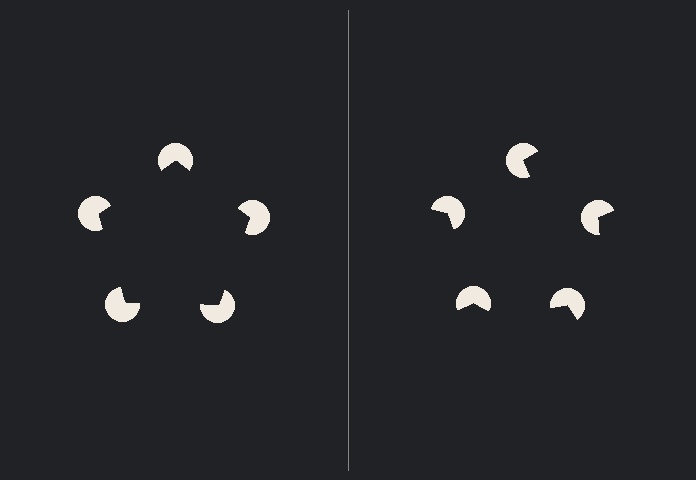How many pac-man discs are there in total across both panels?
10 — 5 on each side.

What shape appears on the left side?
An illusory pentagon.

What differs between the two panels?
The pac-man discs are positioned identically on both sides; only the wedge orientations differ. On the left they align to a pentagon; on the right they are misaligned.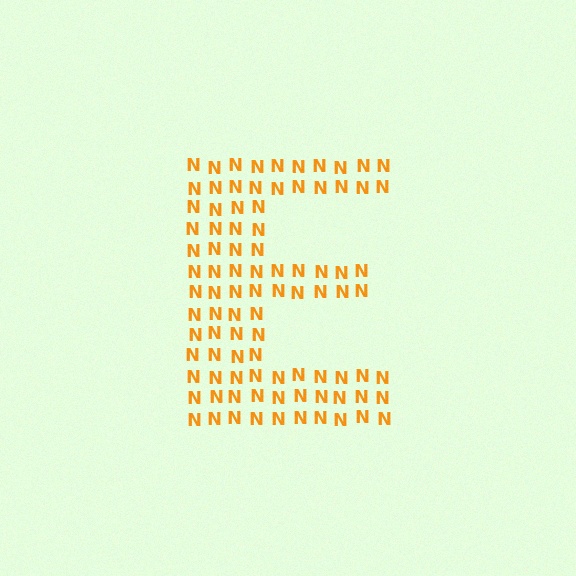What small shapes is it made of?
It is made of small letter N's.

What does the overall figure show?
The overall figure shows the letter E.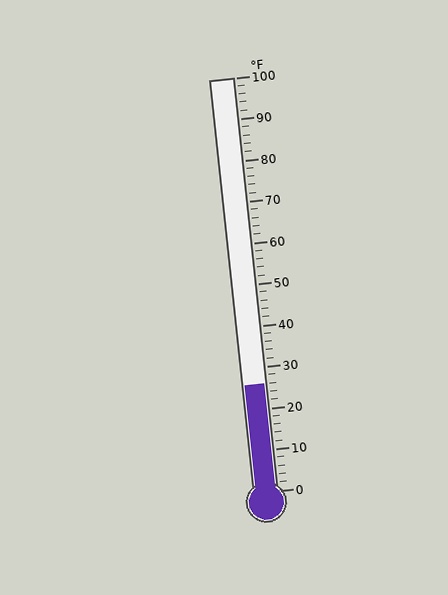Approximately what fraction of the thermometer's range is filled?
The thermometer is filled to approximately 25% of its range.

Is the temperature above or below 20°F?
The temperature is above 20°F.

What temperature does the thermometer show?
The thermometer shows approximately 26°F.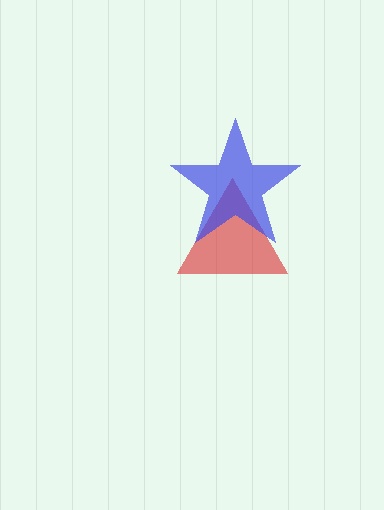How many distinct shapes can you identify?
There are 2 distinct shapes: a red triangle, a blue star.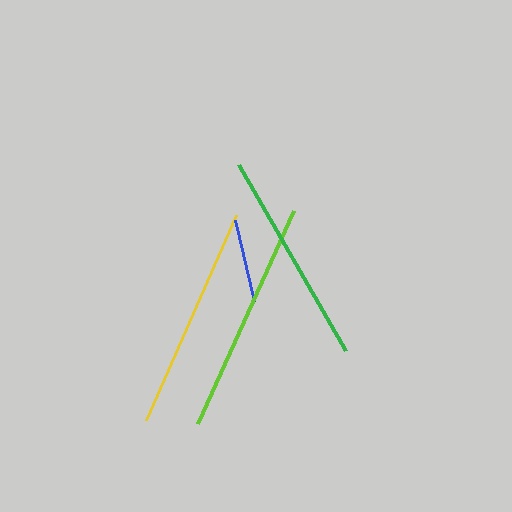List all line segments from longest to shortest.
From longest to shortest: lime, yellow, green, blue.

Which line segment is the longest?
The lime line is the longest at approximately 233 pixels.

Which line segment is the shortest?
The blue line is the shortest at approximately 84 pixels.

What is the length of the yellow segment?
The yellow segment is approximately 224 pixels long.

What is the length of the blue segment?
The blue segment is approximately 84 pixels long.